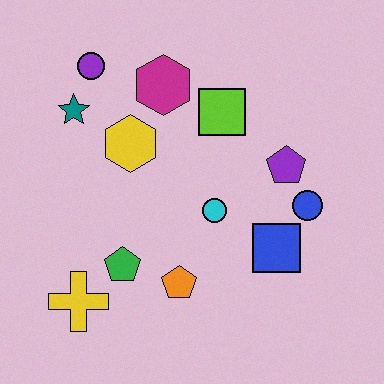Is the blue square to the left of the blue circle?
Yes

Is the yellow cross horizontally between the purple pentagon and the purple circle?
No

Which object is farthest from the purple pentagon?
The yellow cross is farthest from the purple pentagon.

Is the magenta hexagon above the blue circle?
Yes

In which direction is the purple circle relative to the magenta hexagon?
The purple circle is to the left of the magenta hexagon.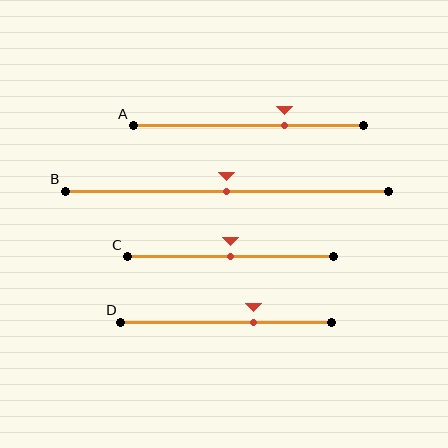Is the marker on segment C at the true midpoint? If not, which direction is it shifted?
Yes, the marker on segment C is at the true midpoint.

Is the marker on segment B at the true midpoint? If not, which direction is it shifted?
Yes, the marker on segment B is at the true midpoint.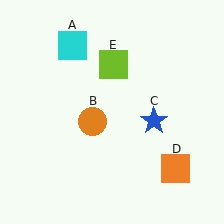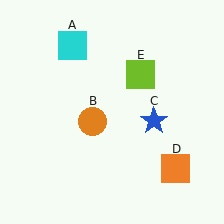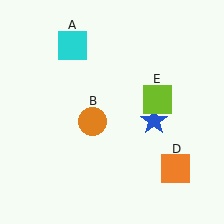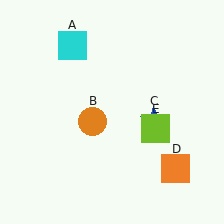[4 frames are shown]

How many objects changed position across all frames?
1 object changed position: lime square (object E).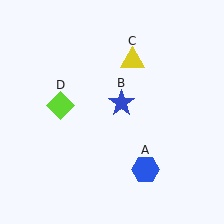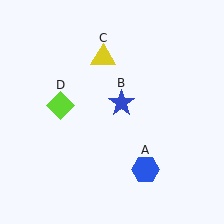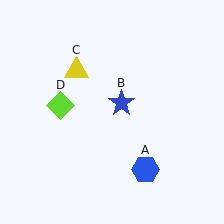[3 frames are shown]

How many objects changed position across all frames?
1 object changed position: yellow triangle (object C).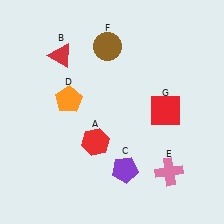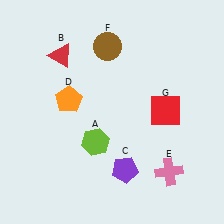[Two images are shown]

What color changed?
The hexagon (A) changed from red in Image 1 to lime in Image 2.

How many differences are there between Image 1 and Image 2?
There is 1 difference between the two images.